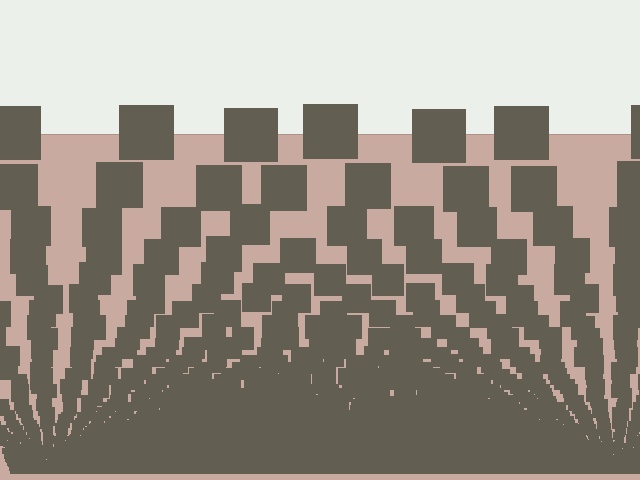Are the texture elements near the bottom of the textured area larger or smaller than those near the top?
Smaller. The gradient is inverted — elements near the bottom are smaller and denser.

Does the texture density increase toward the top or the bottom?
Density increases toward the bottom.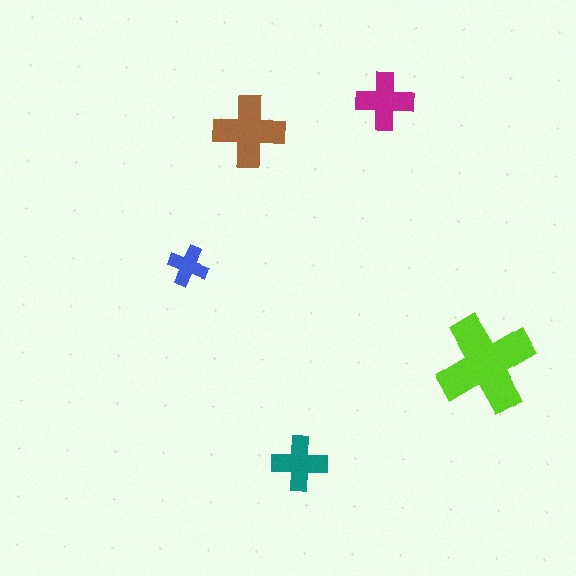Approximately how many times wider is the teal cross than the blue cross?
About 1.5 times wider.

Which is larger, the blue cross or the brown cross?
The brown one.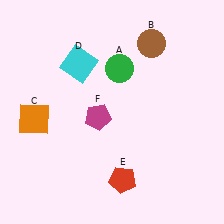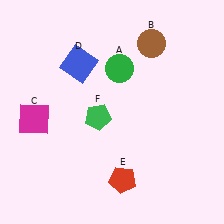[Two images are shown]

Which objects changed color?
C changed from orange to magenta. D changed from cyan to blue. F changed from magenta to green.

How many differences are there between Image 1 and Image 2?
There are 3 differences between the two images.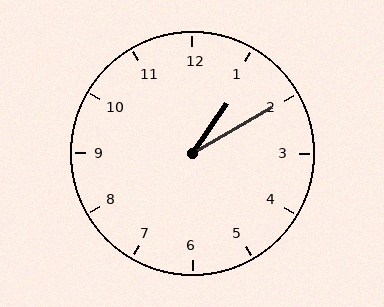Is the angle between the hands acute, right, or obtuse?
It is acute.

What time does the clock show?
1:10.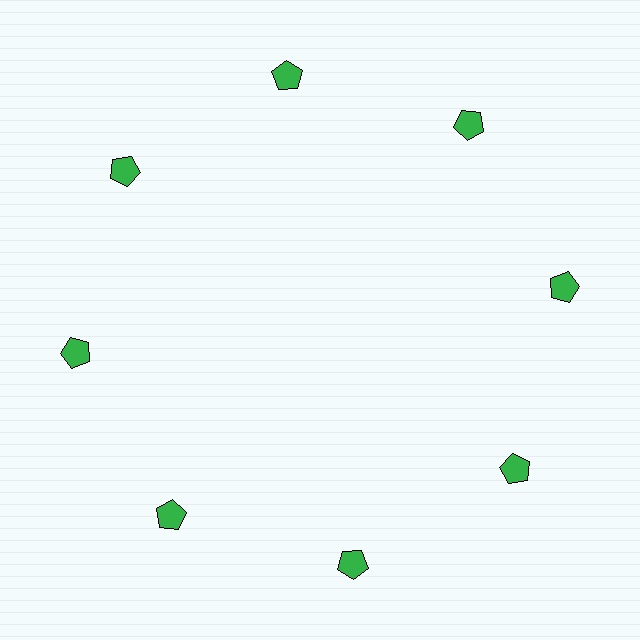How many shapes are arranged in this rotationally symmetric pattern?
There are 8 shapes, arranged in 8 groups of 1.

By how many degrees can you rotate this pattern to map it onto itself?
The pattern maps onto itself every 45 degrees of rotation.